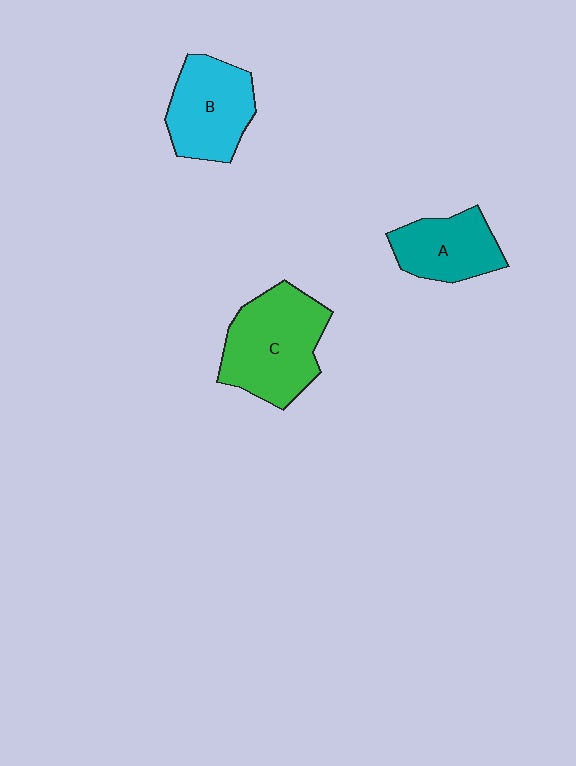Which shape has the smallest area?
Shape A (teal).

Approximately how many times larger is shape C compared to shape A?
Approximately 1.5 times.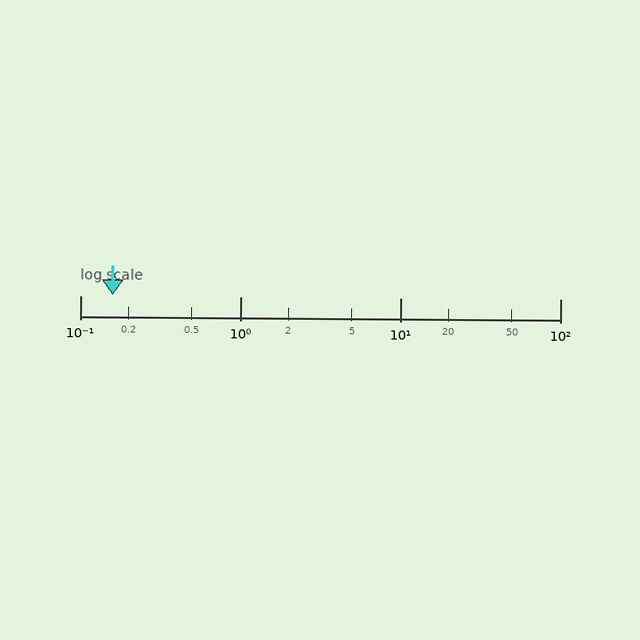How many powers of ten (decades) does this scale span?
The scale spans 3 decades, from 0.1 to 100.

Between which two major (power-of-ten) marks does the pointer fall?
The pointer is between 0.1 and 1.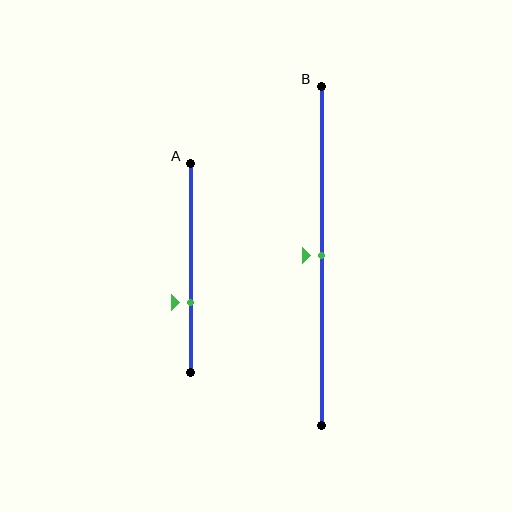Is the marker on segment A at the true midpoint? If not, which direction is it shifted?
No, the marker on segment A is shifted downward by about 17% of the segment length.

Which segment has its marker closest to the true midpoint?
Segment B has its marker closest to the true midpoint.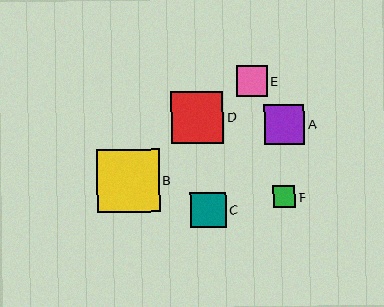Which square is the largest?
Square B is the largest with a size of approximately 62 pixels.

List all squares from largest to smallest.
From largest to smallest: B, D, A, C, E, F.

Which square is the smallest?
Square F is the smallest with a size of approximately 22 pixels.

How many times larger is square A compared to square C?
Square A is approximately 1.2 times the size of square C.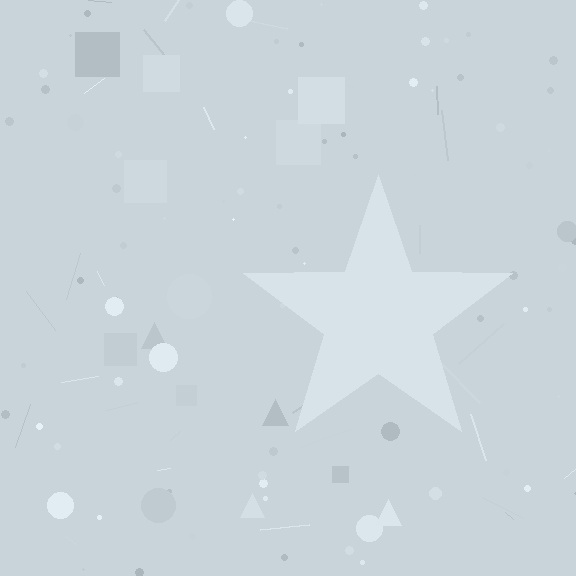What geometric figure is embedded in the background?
A star is embedded in the background.